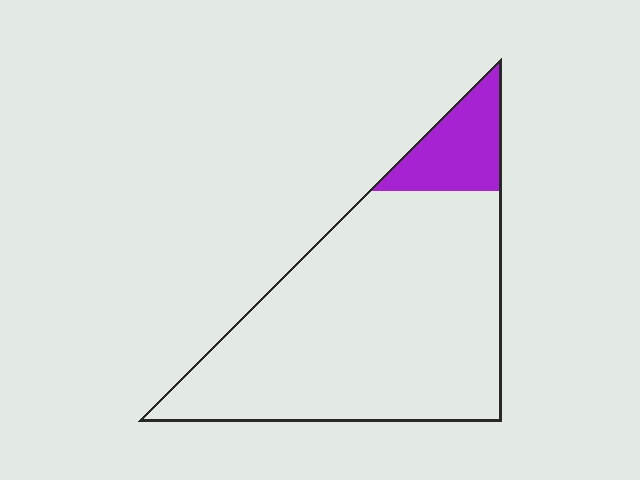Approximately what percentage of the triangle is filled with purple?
Approximately 15%.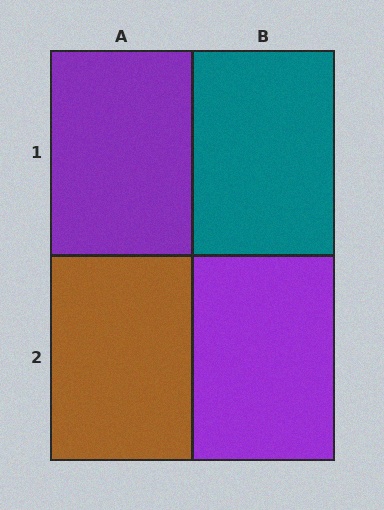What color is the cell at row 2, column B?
Purple.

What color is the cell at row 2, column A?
Brown.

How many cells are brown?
1 cell is brown.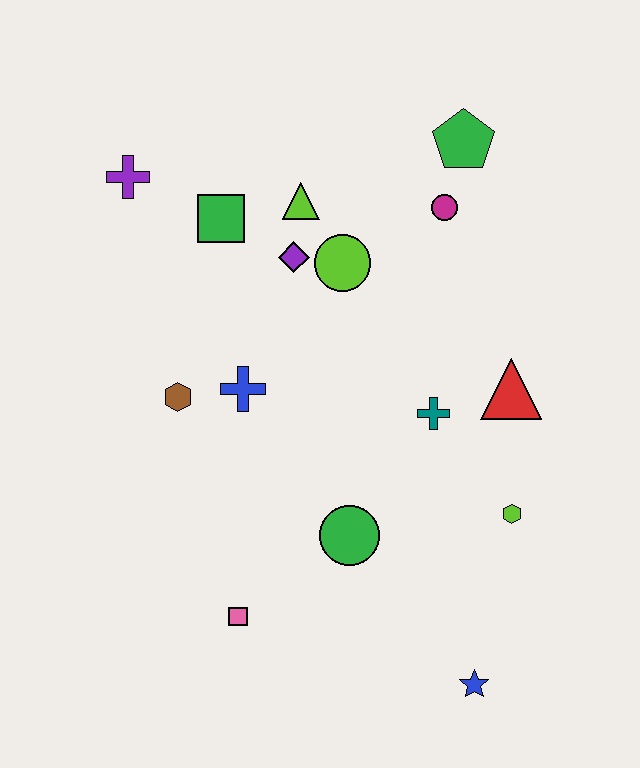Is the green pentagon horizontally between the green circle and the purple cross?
No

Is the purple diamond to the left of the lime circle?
Yes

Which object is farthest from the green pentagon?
The blue star is farthest from the green pentagon.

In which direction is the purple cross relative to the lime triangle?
The purple cross is to the left of the lime triangle.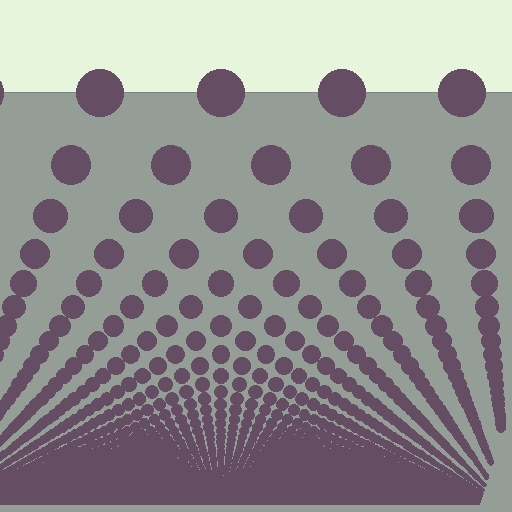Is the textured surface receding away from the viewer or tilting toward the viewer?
The surface appears to tilt toward the viewer. Texture elements get larger and sparser toward the top.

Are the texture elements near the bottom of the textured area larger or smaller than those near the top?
Smaller. The gradient is inverted — elements near the bottom are smaller and denser.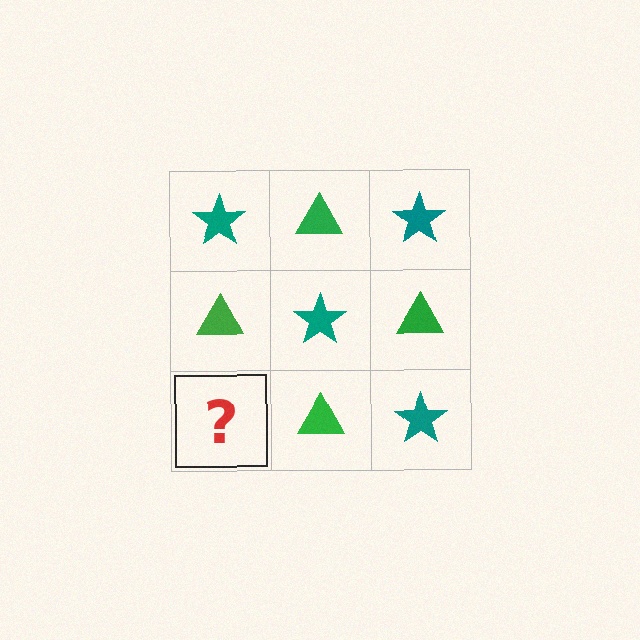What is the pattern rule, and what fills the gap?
The rule is that it alternates teal star and green triangle in a checkerboard pattern. The gap should be filled with a teal star.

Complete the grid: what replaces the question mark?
The question mark should be replaced with a teal star.